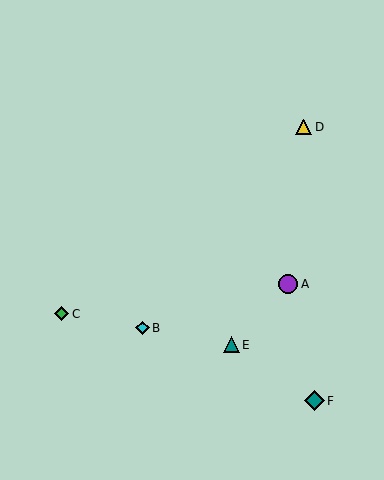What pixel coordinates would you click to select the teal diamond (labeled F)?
Click at (314, 401) to select the teal diamond F.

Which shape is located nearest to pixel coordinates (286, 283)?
The purple circle (labeled A) at (288, 284) is nearest to that location.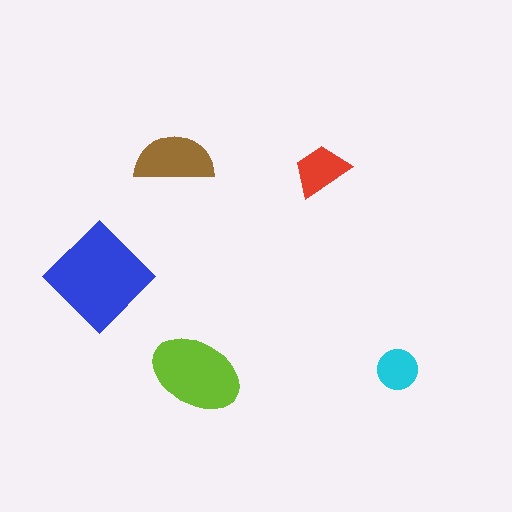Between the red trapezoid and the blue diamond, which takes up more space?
The blue diamond.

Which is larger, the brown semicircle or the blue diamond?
The blue diamond.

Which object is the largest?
The blue diamond.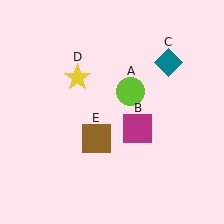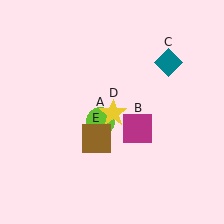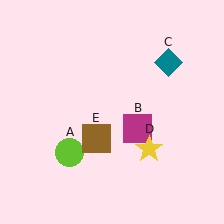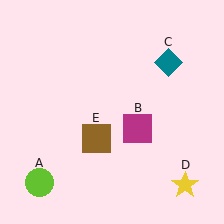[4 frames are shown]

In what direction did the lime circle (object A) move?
The lime circle (object A) moved down and to the left.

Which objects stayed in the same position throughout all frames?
Magenta square (object B) and teal diamond (object C) and brown square (object E) remained stationary.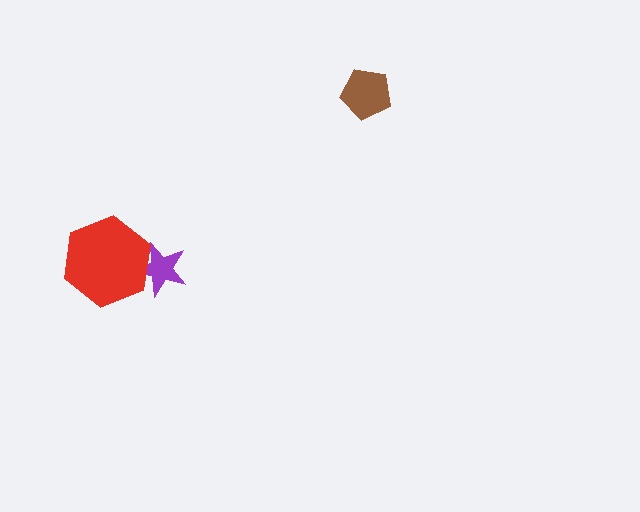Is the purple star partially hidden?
Yes, it is partially covered by another shape.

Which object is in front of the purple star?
The red hexagon is in front of the purple star.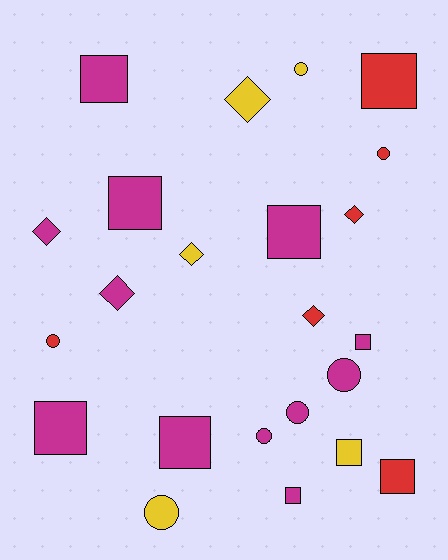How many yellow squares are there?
There is 1 yellow square.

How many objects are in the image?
There are 23 objects.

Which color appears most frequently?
Magenta, with 12 objects.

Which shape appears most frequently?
Square, with 10 objects.